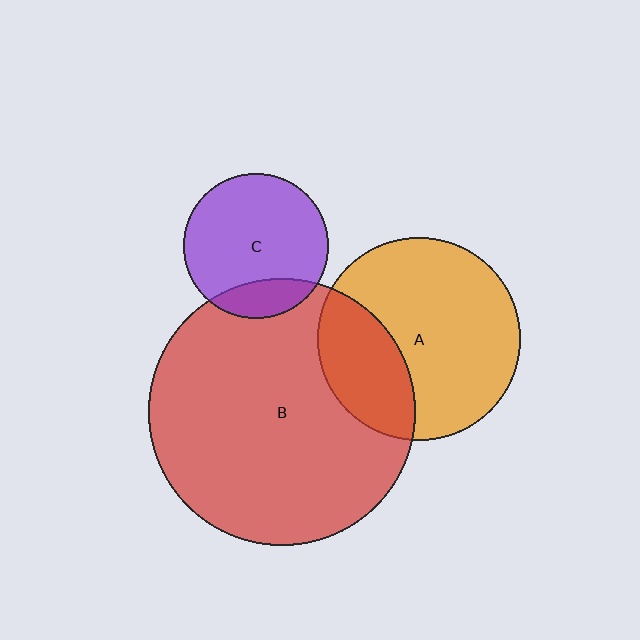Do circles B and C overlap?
Yes.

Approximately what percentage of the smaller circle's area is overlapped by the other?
Approximately 15%.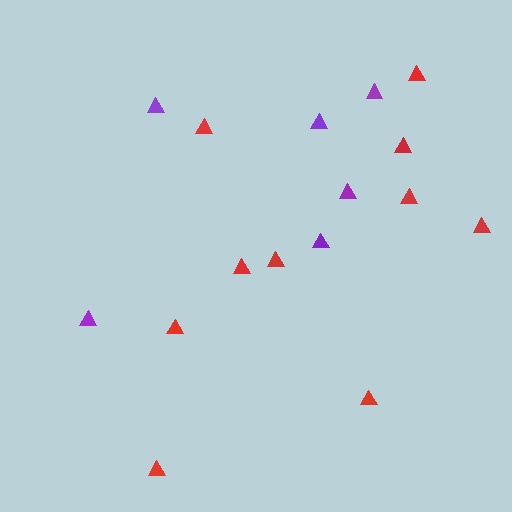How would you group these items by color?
There are 2 groups: one group of red triangles (10) and one group of purple triangles (6).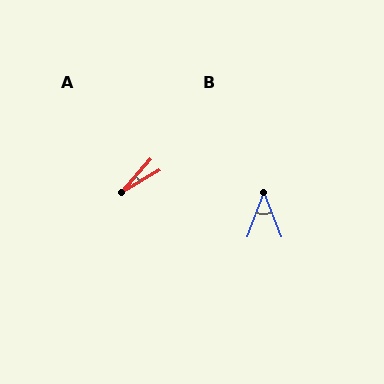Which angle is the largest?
B, at approximately 43 degrees.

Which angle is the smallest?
A, at approximately 18 degrees.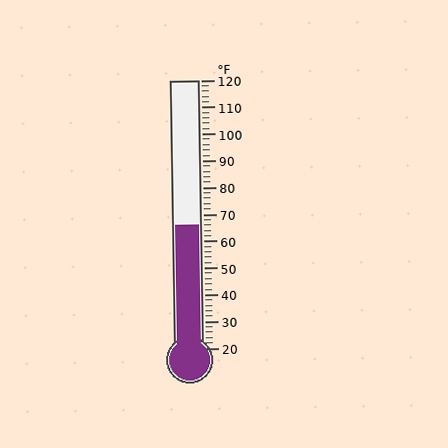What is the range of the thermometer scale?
The thermometer scale ranges from 20°F to 120°F.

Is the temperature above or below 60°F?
The temperature is above 60°F.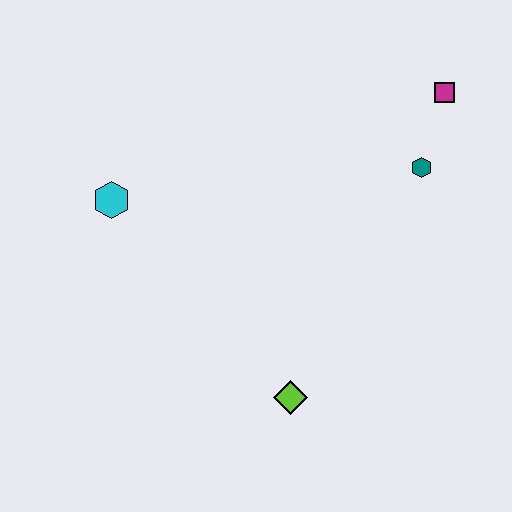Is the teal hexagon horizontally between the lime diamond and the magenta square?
Yes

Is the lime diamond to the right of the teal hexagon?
No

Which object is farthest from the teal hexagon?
The cyan hexagon is farthest from the teal hexagon.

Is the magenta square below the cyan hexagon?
No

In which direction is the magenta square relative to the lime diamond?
The magenta square is above the lime diamond.